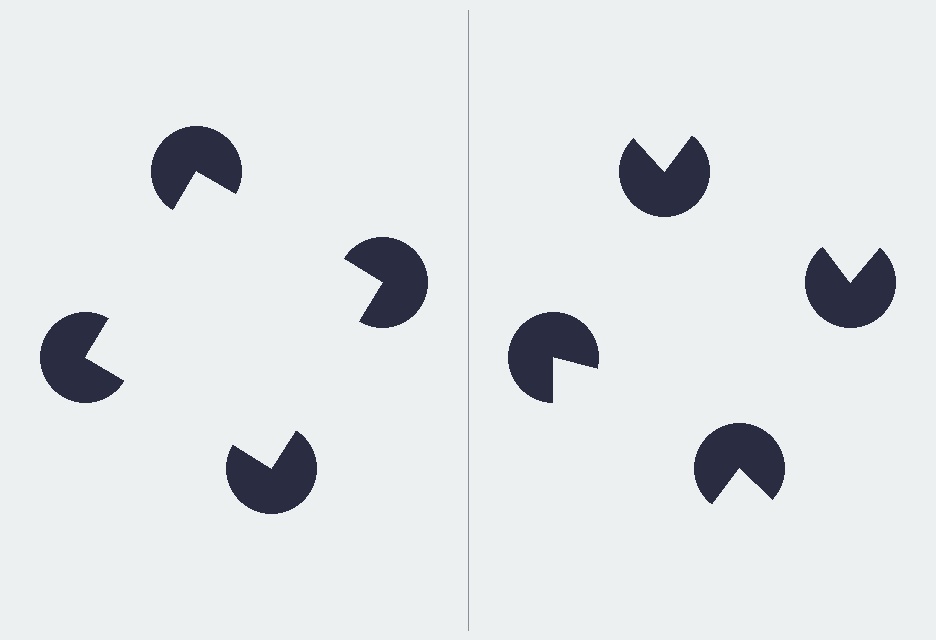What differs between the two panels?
The pac-man discs are positioned identically on both sides; only the wedge orientations differ. On the left they align to a square; on the right they are misaligned.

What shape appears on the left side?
An illusory square.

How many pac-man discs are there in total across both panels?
8 — 4 on each side.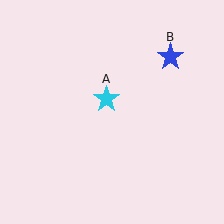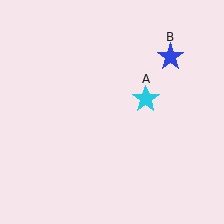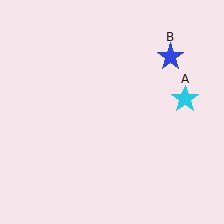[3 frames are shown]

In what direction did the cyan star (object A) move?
The cyan star (object A) moved right.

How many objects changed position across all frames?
1 object changed position: cyan star (object A).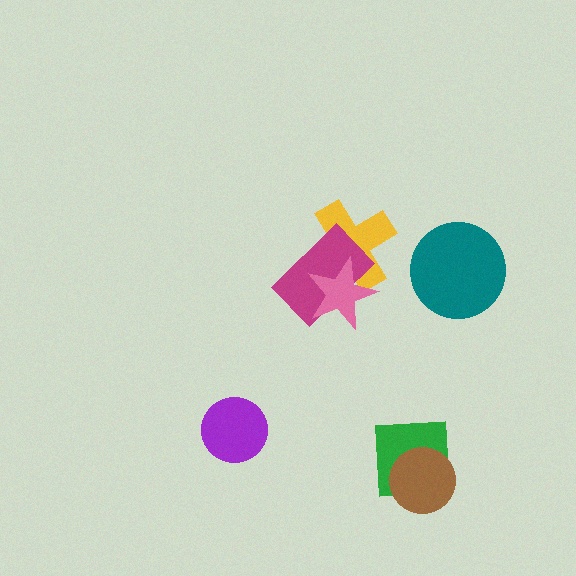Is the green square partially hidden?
Yes, it is partially covered by another shape.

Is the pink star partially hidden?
No, no other shape covers it.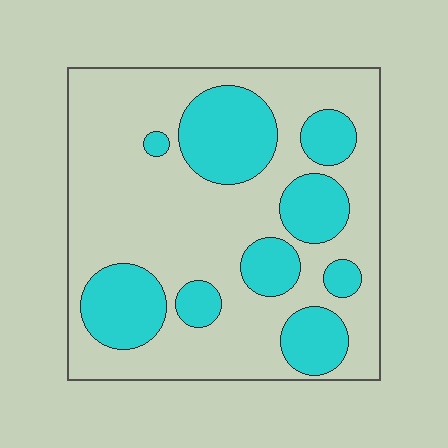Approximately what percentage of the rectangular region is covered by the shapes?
Approximately 30%.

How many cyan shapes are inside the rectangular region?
9.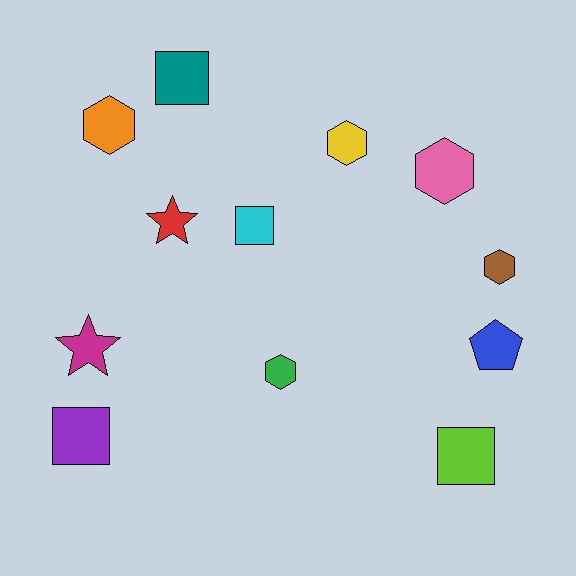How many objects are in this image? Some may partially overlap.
There are 12 objects.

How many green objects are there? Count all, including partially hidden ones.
There is 1 green object.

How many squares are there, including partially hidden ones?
There are 4 squares.